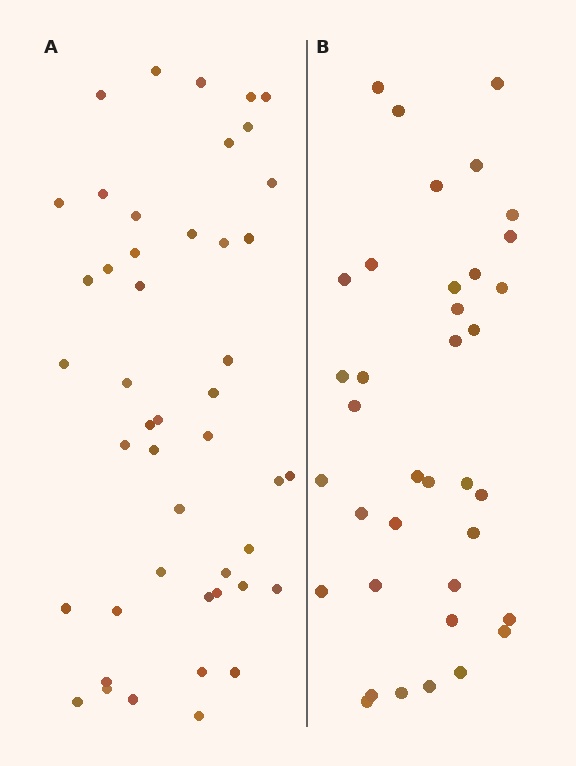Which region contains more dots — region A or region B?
Region A (the left region) has more dots.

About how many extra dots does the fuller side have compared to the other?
Region A has roughly 8 or so more dots than region B.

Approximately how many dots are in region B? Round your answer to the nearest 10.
About 40 dots. (The exact count is 37, which rounds to 40.)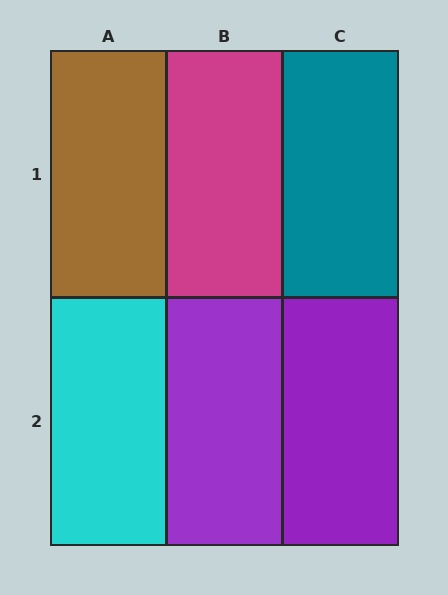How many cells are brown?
1 cell is brown.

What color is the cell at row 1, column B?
Magenta.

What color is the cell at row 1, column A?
Brown.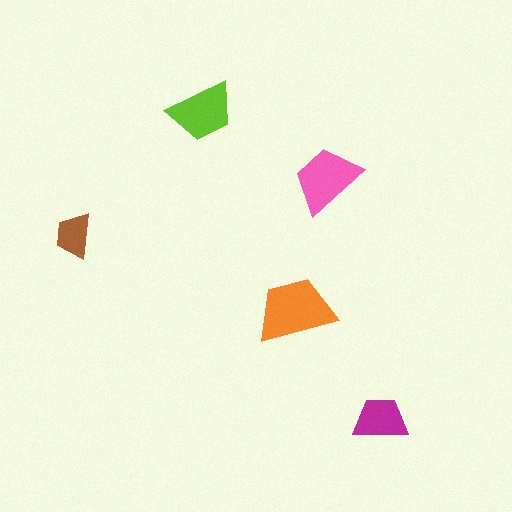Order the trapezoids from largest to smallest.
the orange one, the pink one, the lime one, the magenta one, the brown one.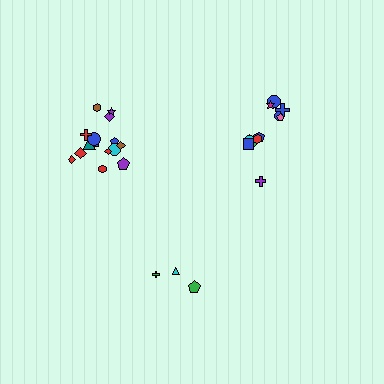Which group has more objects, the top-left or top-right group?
The top-left group.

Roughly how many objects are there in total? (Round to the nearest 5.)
Roughly 30 objects in total.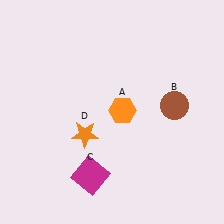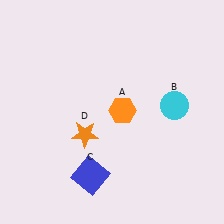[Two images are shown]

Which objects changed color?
B changed from brown to cyan. C changed from magenta to blue.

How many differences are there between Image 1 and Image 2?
There are 2 differences between the two images.